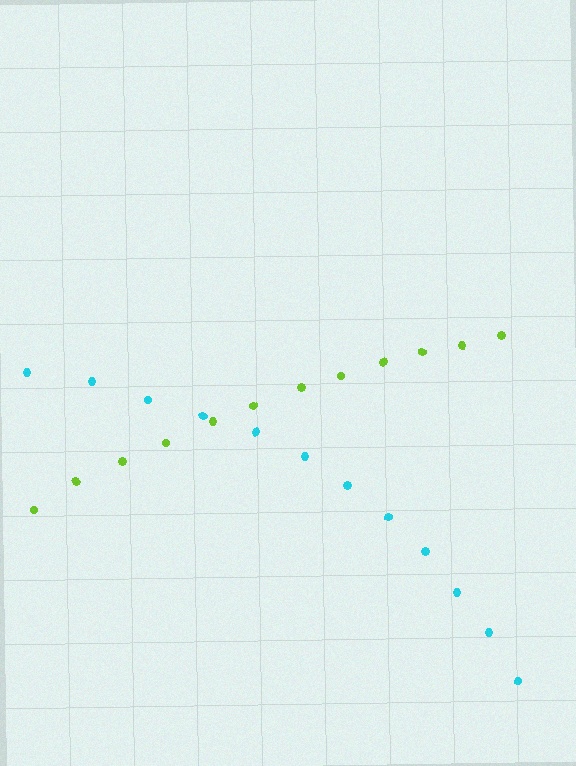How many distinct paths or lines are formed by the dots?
There are 2 distinct paths.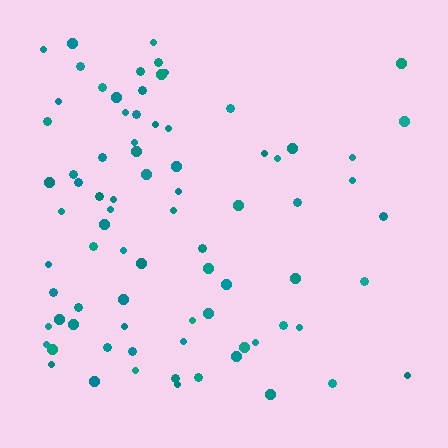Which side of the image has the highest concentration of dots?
The left.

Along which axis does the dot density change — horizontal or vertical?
Horizontal.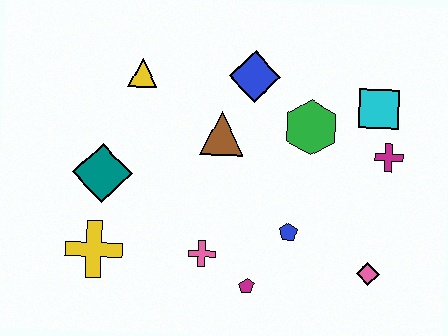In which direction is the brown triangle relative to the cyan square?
The brown triangle is to the left of the cyan square.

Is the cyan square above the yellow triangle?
No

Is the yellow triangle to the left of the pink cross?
Yes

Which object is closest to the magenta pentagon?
The pink cross is closest to the magenta pentagon.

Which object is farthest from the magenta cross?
The yellow cross is farthest from the magenta cross.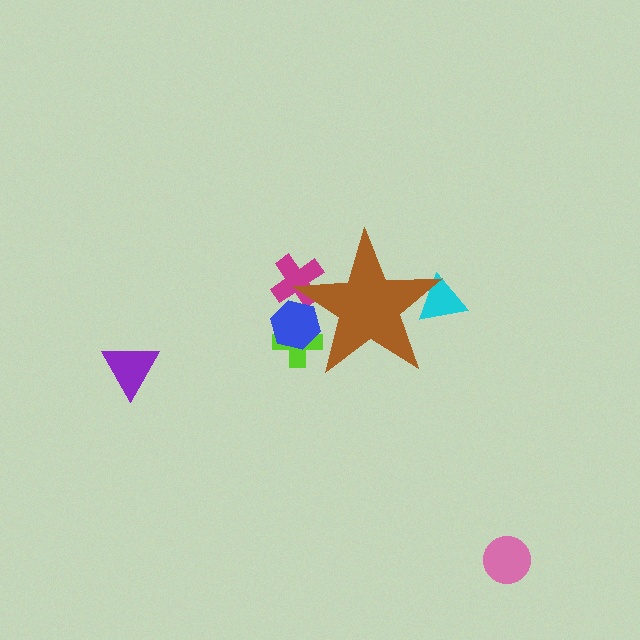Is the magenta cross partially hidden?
Yes, the magenta cross is partially hidden behind the brown star.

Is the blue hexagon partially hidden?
Yes, the blue hexagon is partially hidden behind the brown star.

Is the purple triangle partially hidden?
No, the purple triangle is fully visible.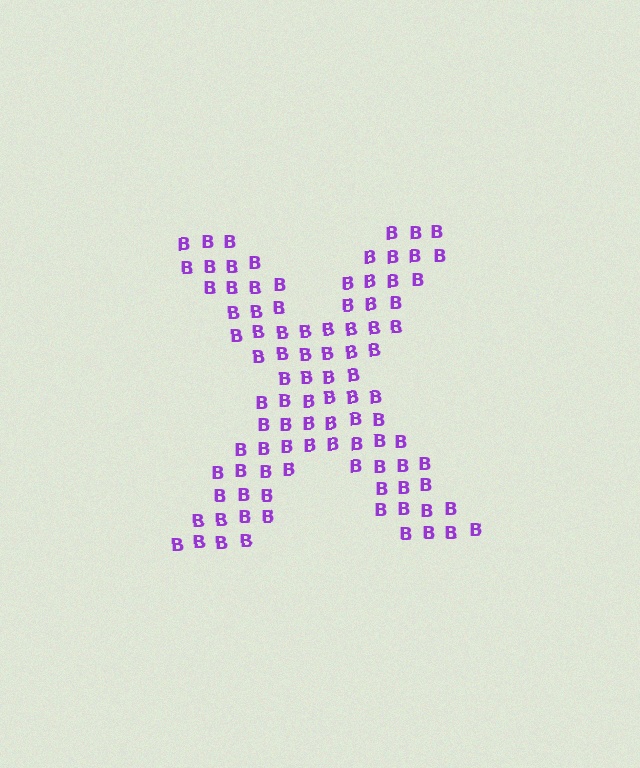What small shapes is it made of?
It is made of small letter B's.